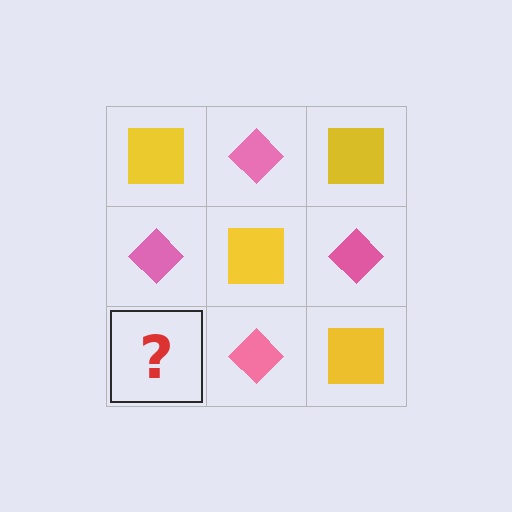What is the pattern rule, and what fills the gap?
The rule is that it alternates yellow square and pink diamond in a checkerboard pattern. The gap should be filled with a yellow square.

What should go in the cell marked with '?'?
The missing cell should contain a yellow square.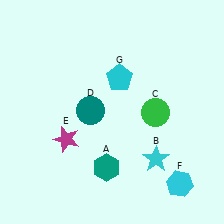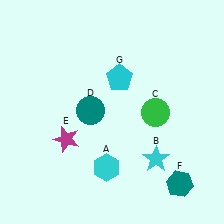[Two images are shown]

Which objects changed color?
A changed from teal to cyan. F changed from cyan to teal.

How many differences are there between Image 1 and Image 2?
There are 2 differences between the two images.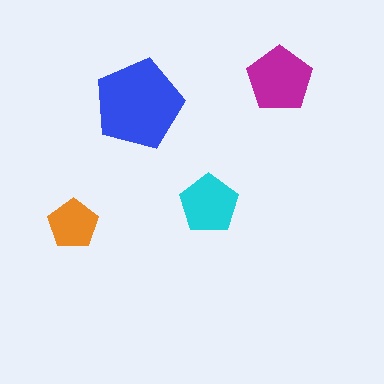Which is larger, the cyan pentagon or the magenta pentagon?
The magenta one.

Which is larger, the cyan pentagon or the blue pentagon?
The blue one.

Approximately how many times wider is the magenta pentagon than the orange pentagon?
About 1.5 times wider.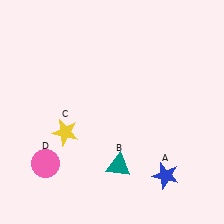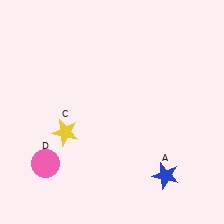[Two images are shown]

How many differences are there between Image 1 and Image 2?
There is 1 difference between the two images.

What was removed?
The teal triangle (B) was removed in Image 2.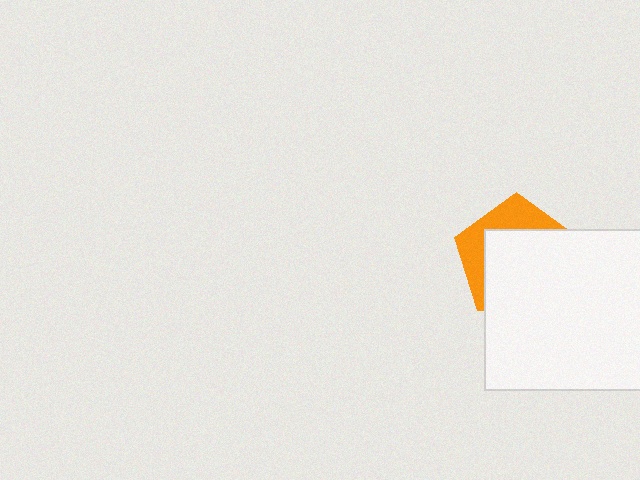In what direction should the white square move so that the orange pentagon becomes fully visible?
The white square should move toward the lower-right. That is the shortest direction to clear the overlap and leave the orange pentagon fully visible.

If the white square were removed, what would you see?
You would see the complete orange pentagon.